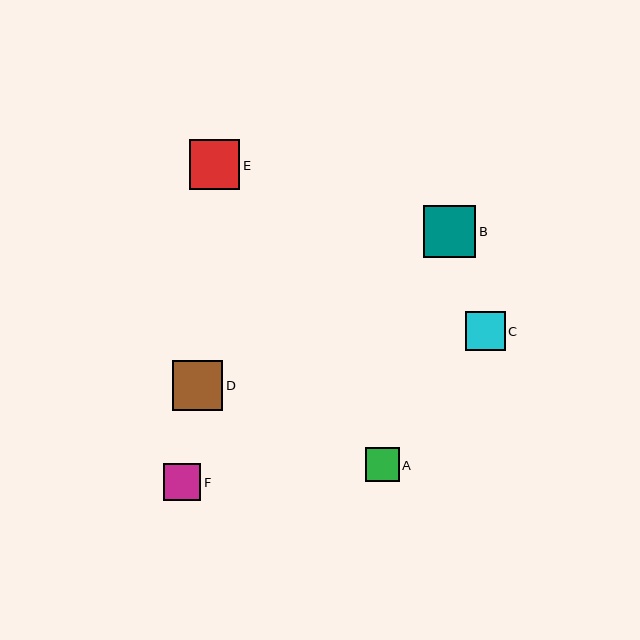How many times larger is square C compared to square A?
Square C is approximately 1.2 times the size of square A.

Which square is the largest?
Square B is the largest with a size of approximately 52 pixels.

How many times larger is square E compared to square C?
Square E is approximately 1.3 times the size of square C.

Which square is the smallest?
Square A is the smallest with a size of approximately 34 pixels.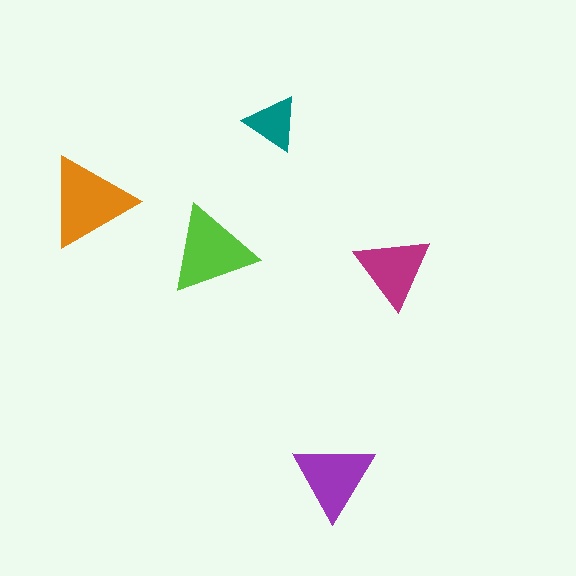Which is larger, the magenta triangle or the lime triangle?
The lime one.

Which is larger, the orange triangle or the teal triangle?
The orange one.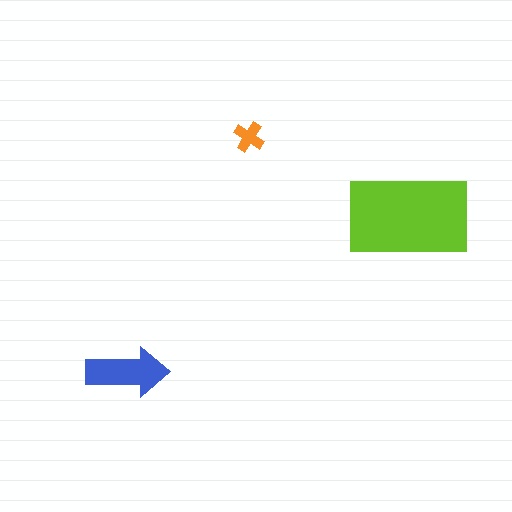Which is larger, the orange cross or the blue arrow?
The blue arrow.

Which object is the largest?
The lime rectangle.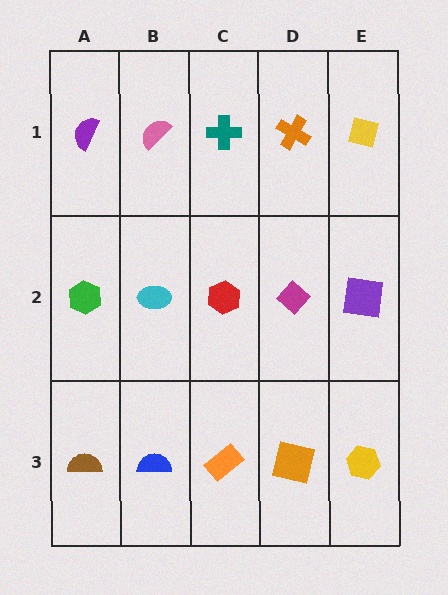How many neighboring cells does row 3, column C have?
3.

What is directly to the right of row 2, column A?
A cyan ellipse.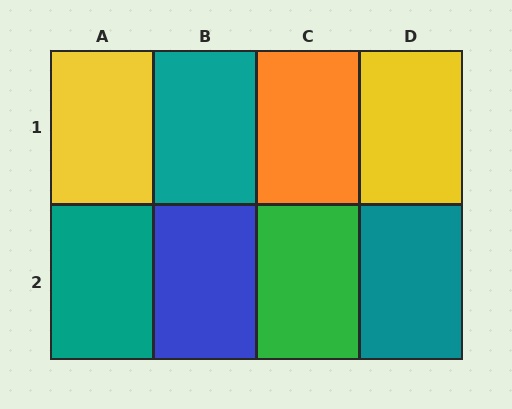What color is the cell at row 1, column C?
Orange.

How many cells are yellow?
2 cells are yellow.